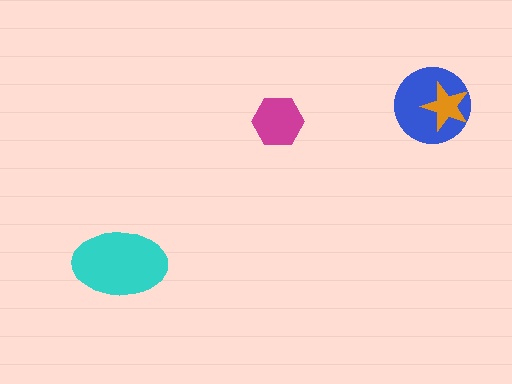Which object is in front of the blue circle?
The orange star is in front of the blue circle.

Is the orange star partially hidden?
No, no other shape covers it.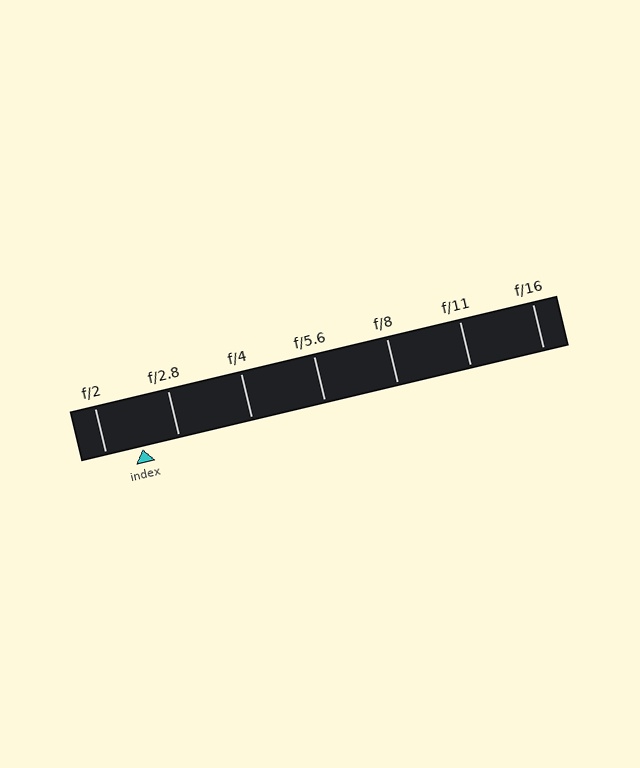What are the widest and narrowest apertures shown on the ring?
The widest aperture shown is f/2 and the narrowest is f/16.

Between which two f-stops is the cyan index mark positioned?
The index mark is between f/2 and f/2.8.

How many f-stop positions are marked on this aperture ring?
There are 7 f-stop positions marked.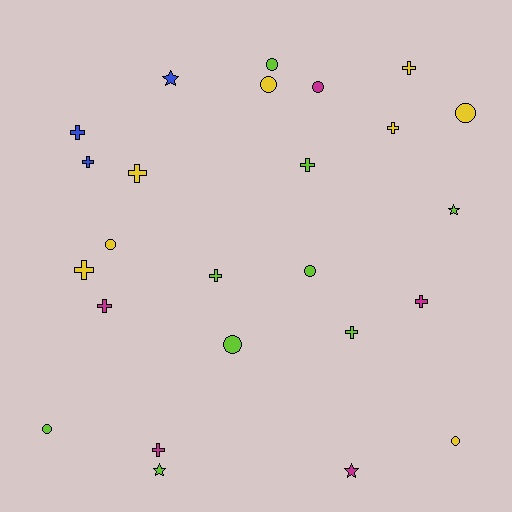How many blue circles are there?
There are no blue circles.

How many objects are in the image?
There are 25 objects.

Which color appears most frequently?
Lime, with 9 objects.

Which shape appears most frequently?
Cross, with 12 objects.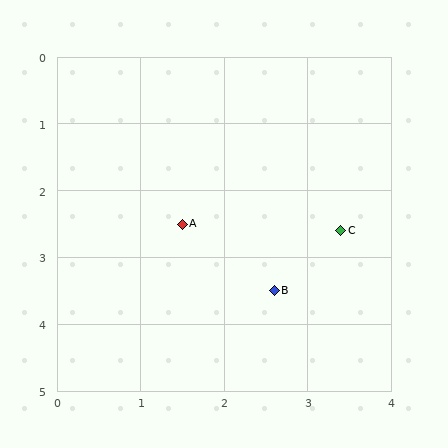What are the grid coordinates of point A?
Point A is at approximately (1.5, 2.5).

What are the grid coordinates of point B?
Point B is at approximately (2.6, 3.5).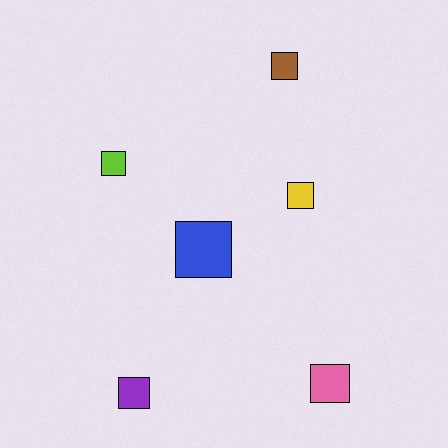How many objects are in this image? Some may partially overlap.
There are 6 objects.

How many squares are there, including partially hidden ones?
There are 6 squares.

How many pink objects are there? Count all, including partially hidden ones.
There is 1 pink object.